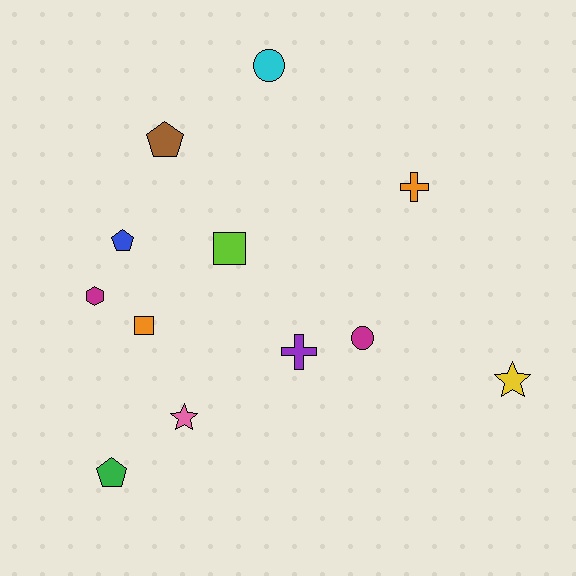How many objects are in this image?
There are 12 objects.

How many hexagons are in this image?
There is 1 hexagon.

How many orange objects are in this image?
There are 2 orange objects.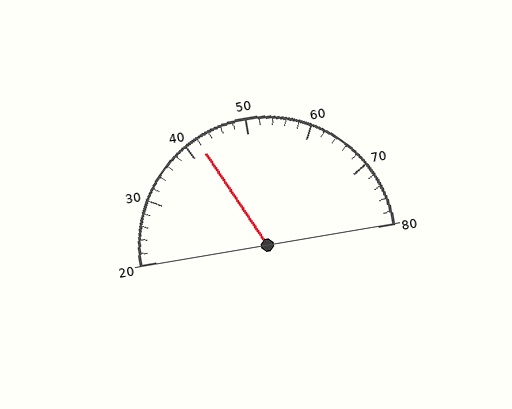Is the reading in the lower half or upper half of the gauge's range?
The reading is in the lower half of the range (20 to 80).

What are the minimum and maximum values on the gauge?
The gauge ranges from 20 to 80.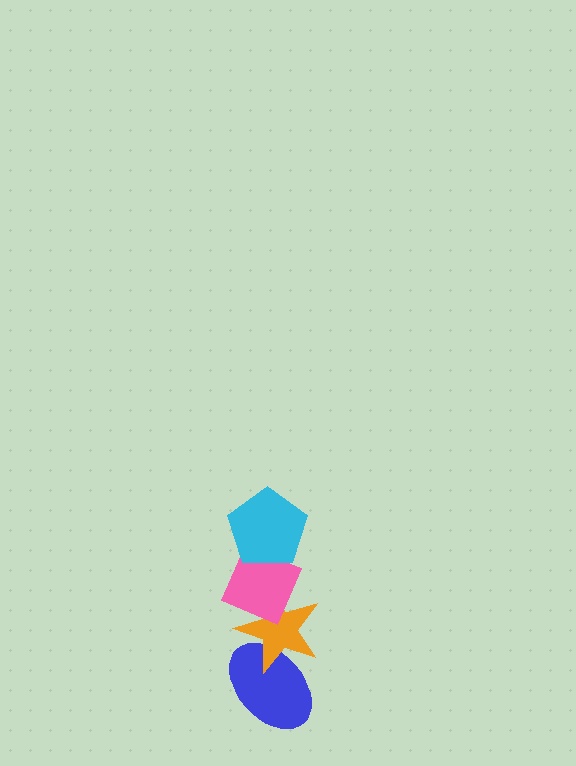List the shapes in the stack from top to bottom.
From top to bottom: the cyan pentagon, the pink diamond, the orange star, the blue ellipse.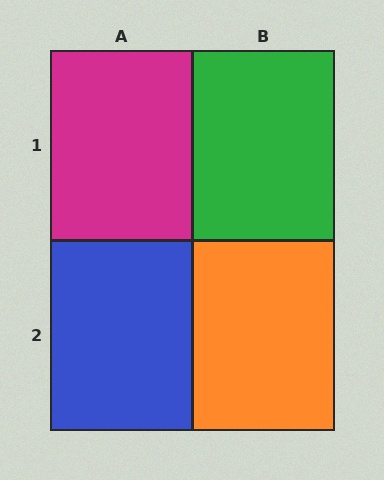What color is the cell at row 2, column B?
Orange.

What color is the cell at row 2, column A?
Blue.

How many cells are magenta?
1 cell is magenta.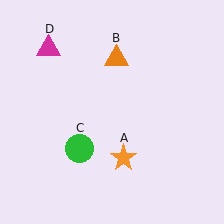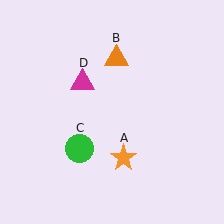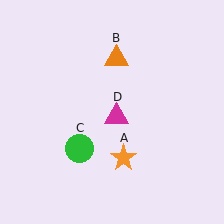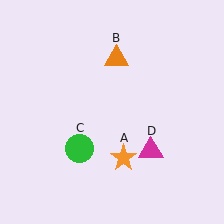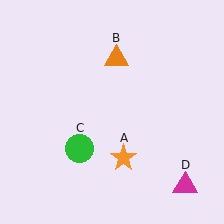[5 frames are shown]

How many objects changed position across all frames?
1 object changed position: magenta triangle (object D).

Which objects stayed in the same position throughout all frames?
Orange star (object A) and orange triangle (object B) and green circle (object C) remained stationary.